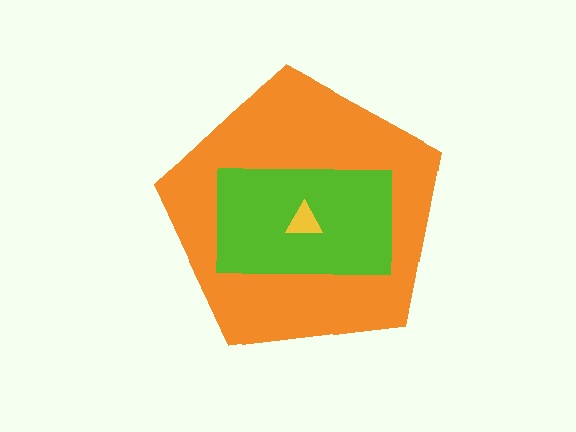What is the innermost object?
The yellow triangle.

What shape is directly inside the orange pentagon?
The lime rectangle.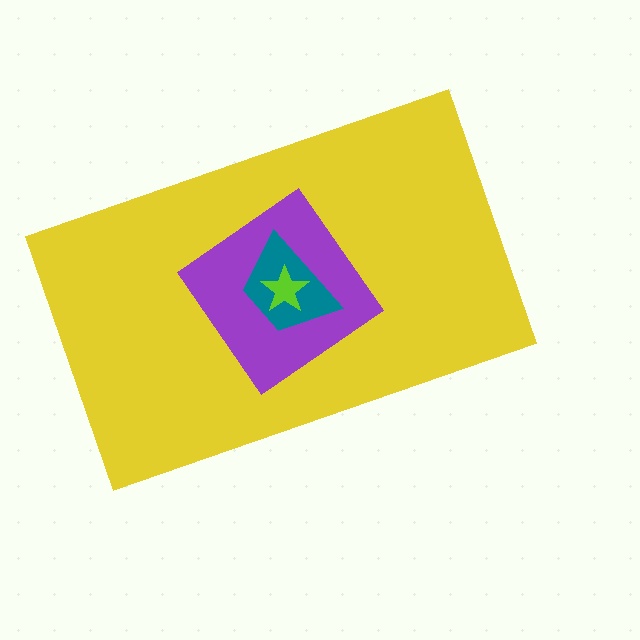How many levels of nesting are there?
4.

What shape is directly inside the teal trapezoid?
The lime star.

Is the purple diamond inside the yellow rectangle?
Yes.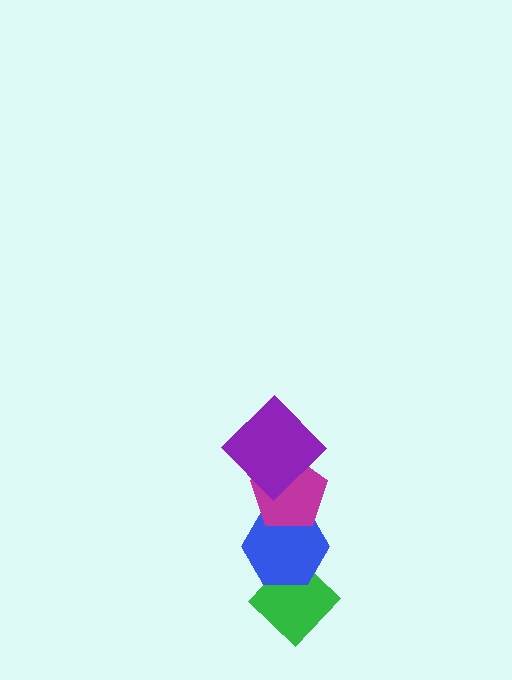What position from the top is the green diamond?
The green diamond is 4th from the top.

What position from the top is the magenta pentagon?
The magenta pentagon is 2nd from the top.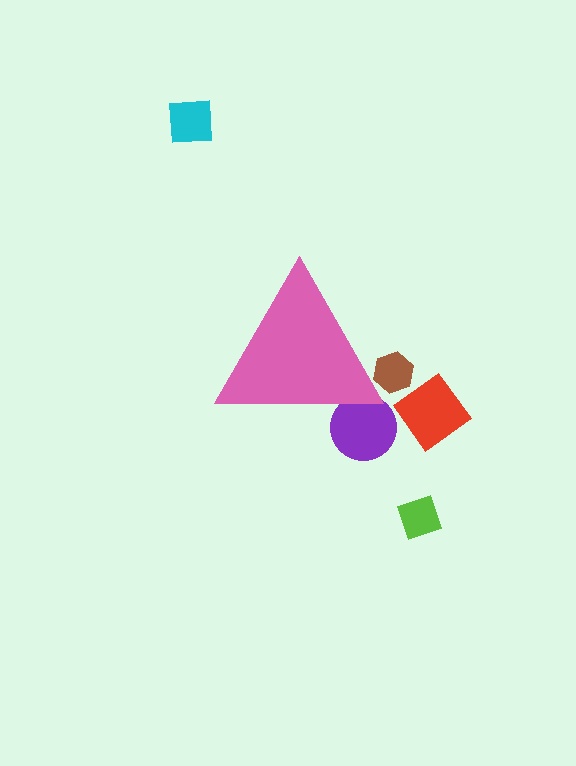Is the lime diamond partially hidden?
No, the lime diamond is fully visible.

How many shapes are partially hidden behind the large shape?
2 shapes are partially hidden.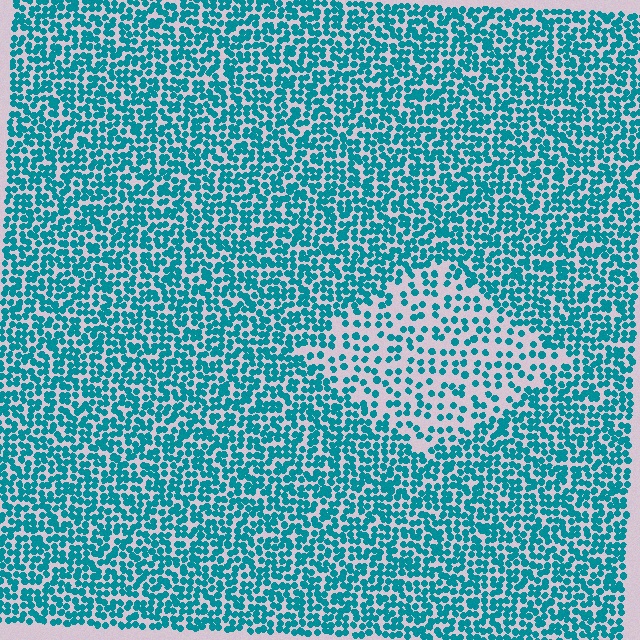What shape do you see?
I see a diamond.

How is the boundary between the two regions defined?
The boundary is defined by a change in element density (approximately 2.1x ratio). All elements are the same color, size, and shape.